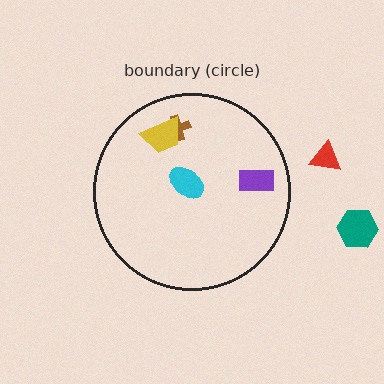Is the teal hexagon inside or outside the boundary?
Outside.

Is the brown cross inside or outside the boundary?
Inside.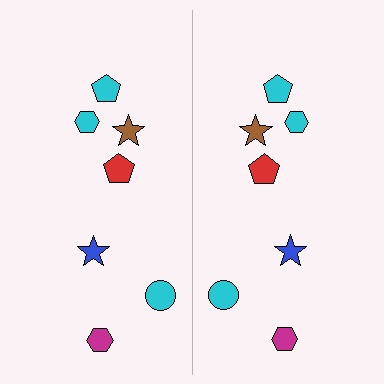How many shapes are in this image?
There are 14 shapes in this image.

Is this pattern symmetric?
Yes, this pattern has bilateral (reflection) symmetry.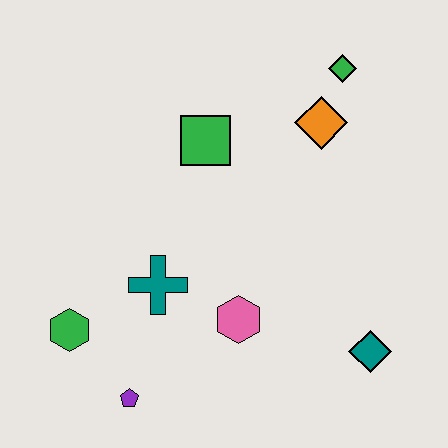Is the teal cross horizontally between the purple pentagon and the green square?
Yes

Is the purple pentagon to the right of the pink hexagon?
No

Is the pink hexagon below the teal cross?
Yes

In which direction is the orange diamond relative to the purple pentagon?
The orange diamond is above the purple pentagon.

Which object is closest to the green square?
The orange diamond is closest to the green square.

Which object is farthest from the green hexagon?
The green diamond is farthest from the green hexagon.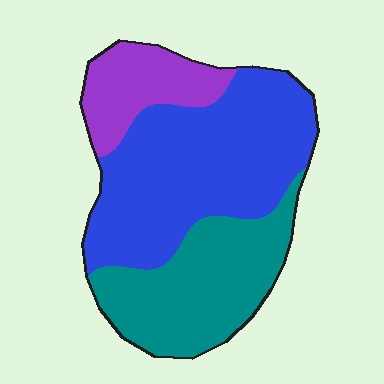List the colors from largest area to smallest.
From largest to smallest: blue, teal, purple.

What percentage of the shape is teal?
Teal takes up about one third (1/3) of the shape.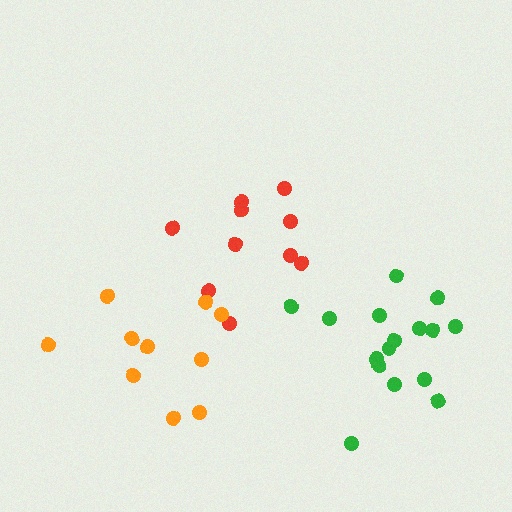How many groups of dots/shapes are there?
There are 3 groups.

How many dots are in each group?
Group 1: 10 dots, Group 2: 10 dots, Group 3: 16 dots (36 total).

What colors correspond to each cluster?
The clusters are colored: red, orange, green.